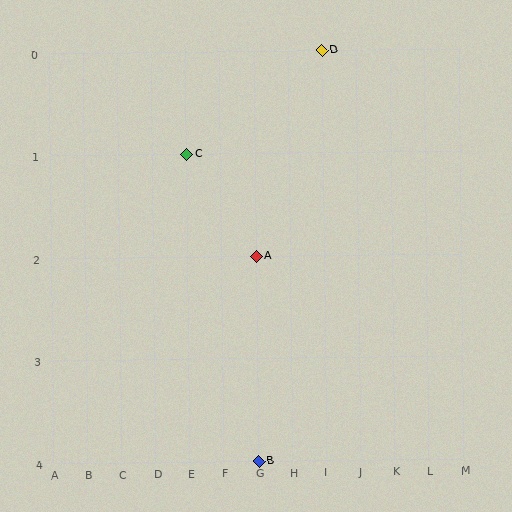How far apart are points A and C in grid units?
Points A and C are 2 columns and 1 row apart (about 2.2 grid units diagonally).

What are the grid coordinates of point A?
Point A is at grid coordinates (G, 2).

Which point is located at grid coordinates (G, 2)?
Point A is at (G, 2).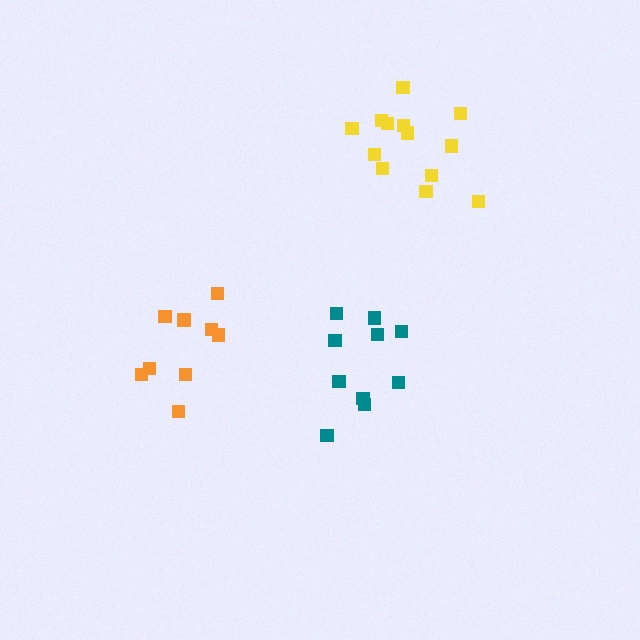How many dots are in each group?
Group 1: 9 dots, Group 2: 10 dots, Group 3: 13 dots (32 total).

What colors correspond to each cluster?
The clusters are colored: orange, teal, yellow.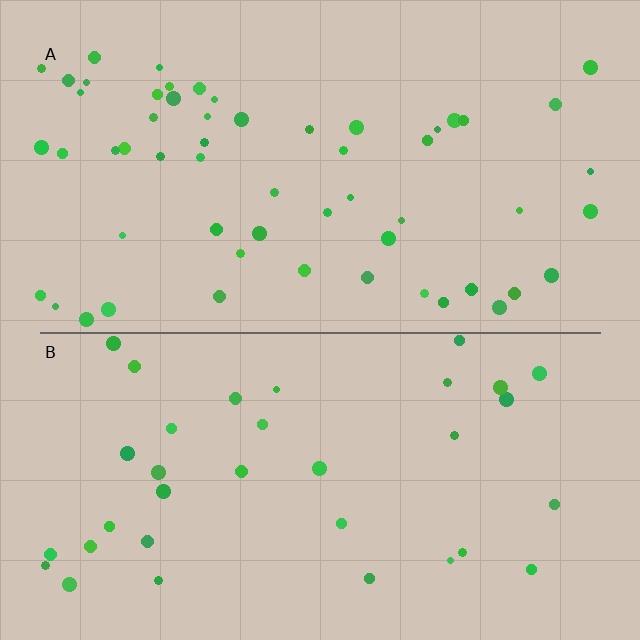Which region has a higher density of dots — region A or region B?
A (the top).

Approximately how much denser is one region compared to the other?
Approximately 1.7× — region A over region B.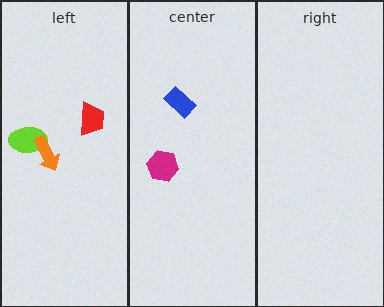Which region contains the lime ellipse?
The left region.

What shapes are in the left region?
The red trapezoid, the lime ellipse, the orange arrow.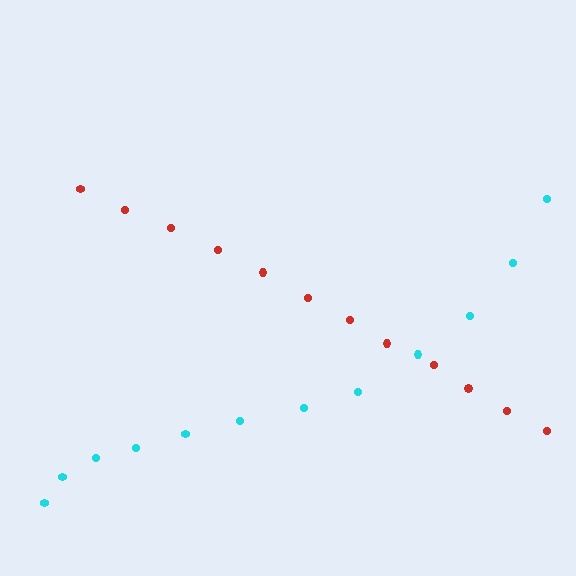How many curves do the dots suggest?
There are 2 distinct paths.